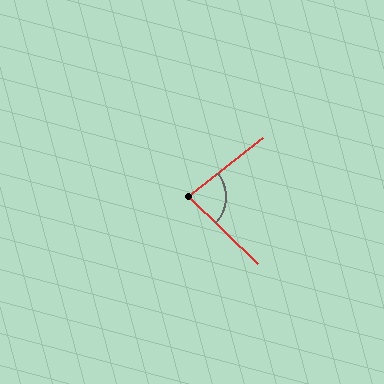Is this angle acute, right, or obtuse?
It is acute.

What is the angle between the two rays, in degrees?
Approximately 82 degrees.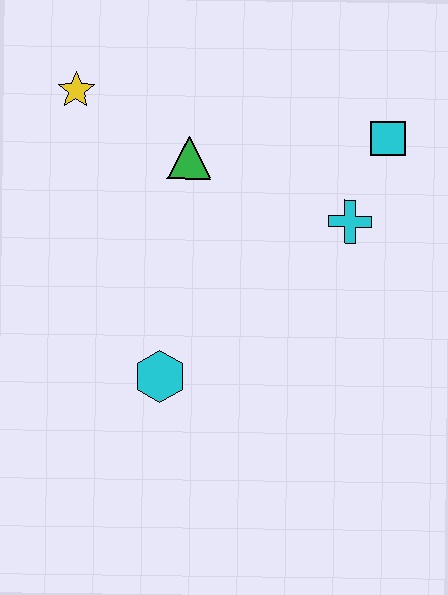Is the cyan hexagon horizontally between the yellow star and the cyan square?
Yes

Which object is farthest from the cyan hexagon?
The cyan square is farthest from the cyan hexagon.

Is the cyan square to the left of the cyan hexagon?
No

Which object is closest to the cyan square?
The cyan cross is closest to the cyan square.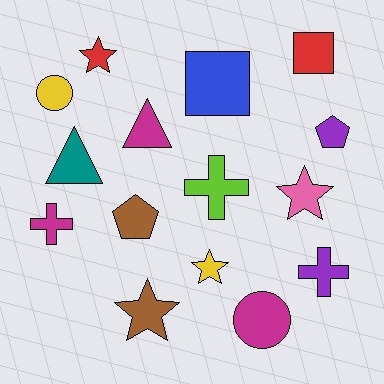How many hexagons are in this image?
There are no hexagons.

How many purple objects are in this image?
There are 2 purple objects.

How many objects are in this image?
There are 15 objects.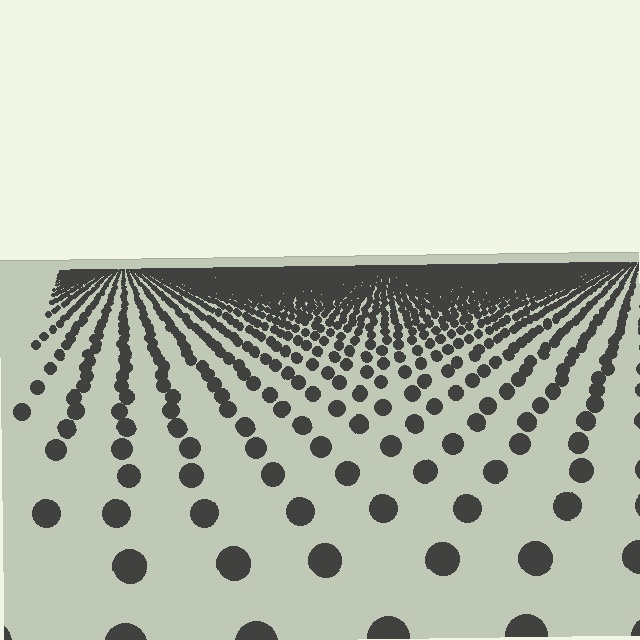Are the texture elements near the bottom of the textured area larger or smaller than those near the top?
Larger. Near the bottom, elements are closer to the viewer and appear at a bigger on-screen size.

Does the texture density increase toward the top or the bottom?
Density increases toward the top.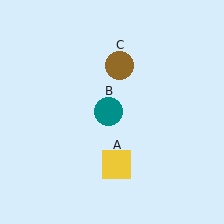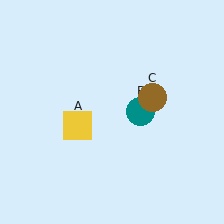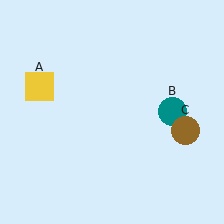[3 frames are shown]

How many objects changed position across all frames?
3 objects changed position: yellow square (object A), teal circle (object B), brown circle (object C).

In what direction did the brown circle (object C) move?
The brown circle (object C) moved down and to the right.